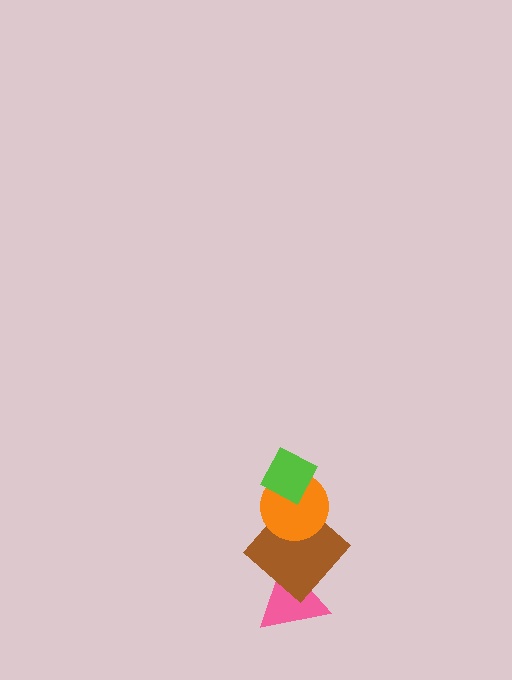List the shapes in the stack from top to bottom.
From top to bottom: the lime diamond, the orange circle, the brown diamond, the pink triangle.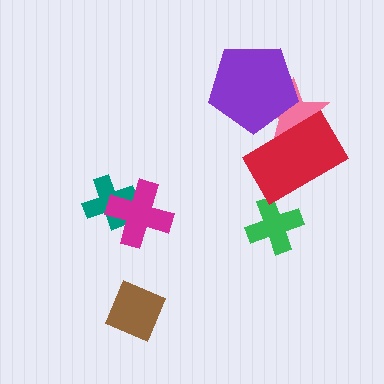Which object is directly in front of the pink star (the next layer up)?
The purple pentagon is directly in front of the pink star.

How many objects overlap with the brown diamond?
0 objects overlap with the brown diamond.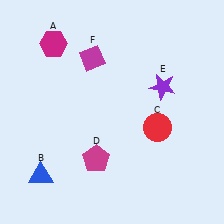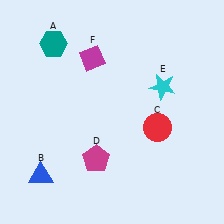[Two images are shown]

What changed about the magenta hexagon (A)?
In Image 1, A is magenta. In Image 2, it changed to teal.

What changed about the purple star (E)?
In Image 1, E is purple. In Image 2, it changed to cyan.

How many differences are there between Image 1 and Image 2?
There are 2 differences between the two images.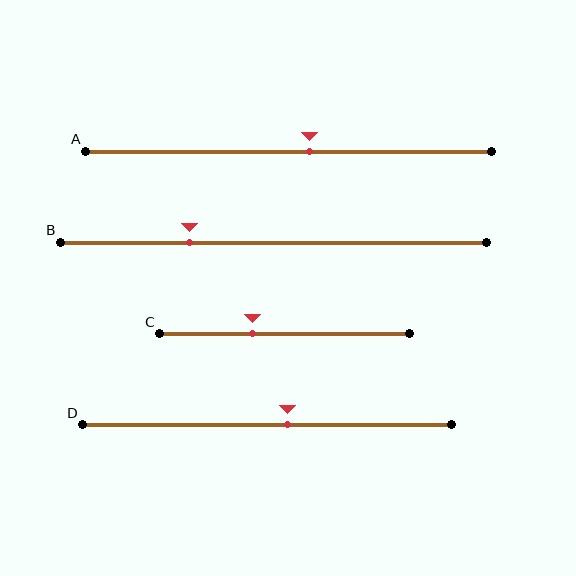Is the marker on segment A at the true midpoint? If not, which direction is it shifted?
No, the marker on segment A is shifted to the right by about 5% of the segment length.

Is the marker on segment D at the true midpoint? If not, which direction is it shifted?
No, the marker on segment D is shifted to the right by about 6% of the segment length.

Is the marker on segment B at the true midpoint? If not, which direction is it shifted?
No, the marker on segment B is shifted to the left by about 20% of the segment length.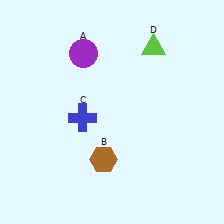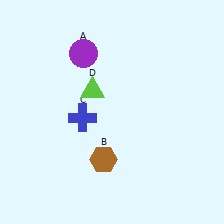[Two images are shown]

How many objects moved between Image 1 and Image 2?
1 object moved between the two images.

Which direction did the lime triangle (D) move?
The lime triangle (D) moved left.